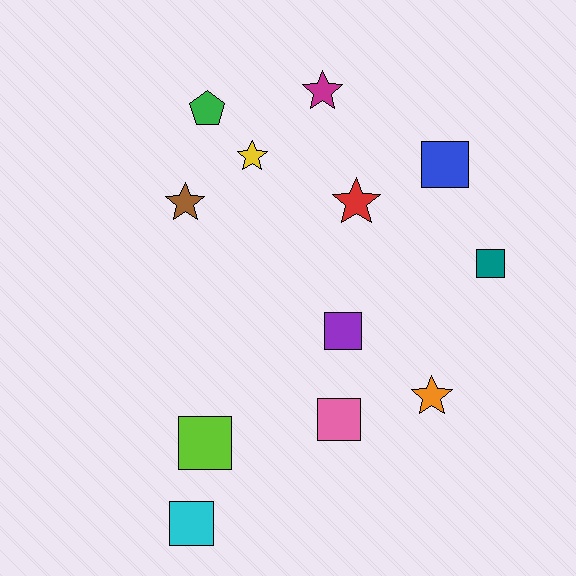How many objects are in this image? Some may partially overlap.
There are 12 objects.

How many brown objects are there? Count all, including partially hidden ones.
There is 1 brown object.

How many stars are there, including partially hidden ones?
There are 5 stars.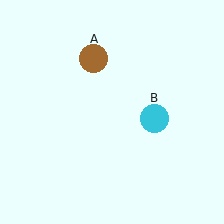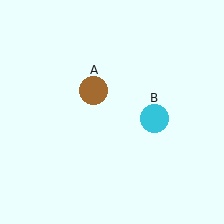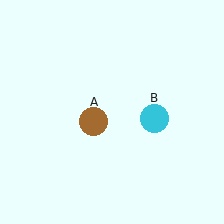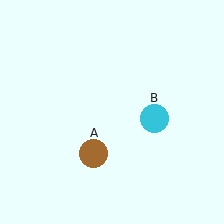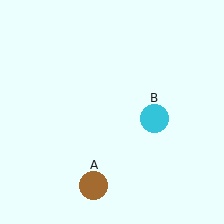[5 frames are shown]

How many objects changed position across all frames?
1 object changed position: brown circle (object A).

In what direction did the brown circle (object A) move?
The brown circle (object A) moved down.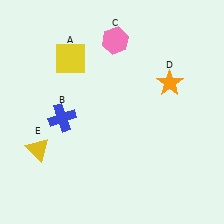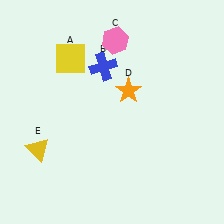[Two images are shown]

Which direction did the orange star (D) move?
The orange star (D) moved left.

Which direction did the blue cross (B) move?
The blue cross (B) moved up.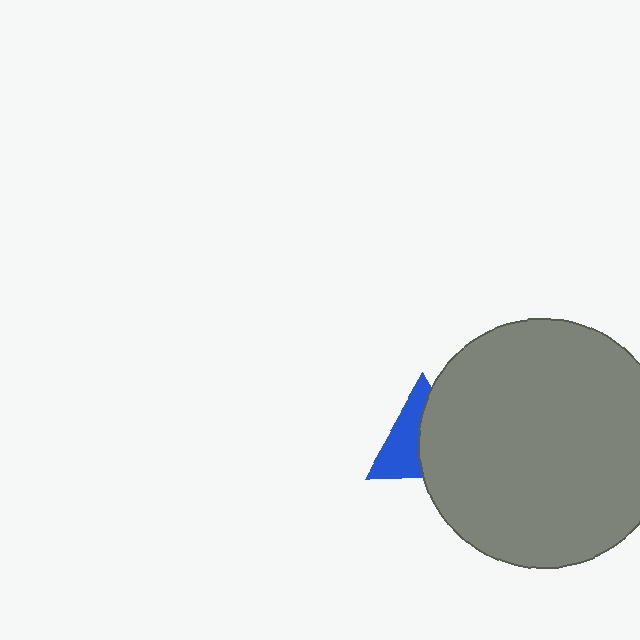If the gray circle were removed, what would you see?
You would see the complete blue triangle.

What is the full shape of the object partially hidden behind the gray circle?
The partially hidden object is a blue triangle.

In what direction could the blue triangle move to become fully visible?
The blue triangle could move left. That would shift it out from behind the gray circle entirely.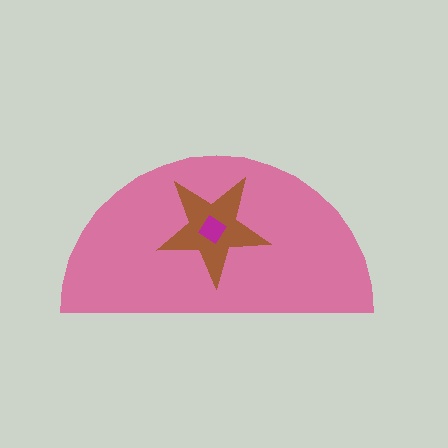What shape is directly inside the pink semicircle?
The brown star.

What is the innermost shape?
The magenta diamond.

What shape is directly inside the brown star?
The magenta diamond.